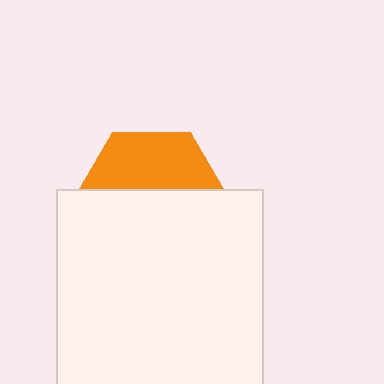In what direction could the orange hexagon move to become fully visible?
The orange hexagon could move up. That would shift it out from behind the white square entirely.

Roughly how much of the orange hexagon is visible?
A small part of it is visible (roughly 40%).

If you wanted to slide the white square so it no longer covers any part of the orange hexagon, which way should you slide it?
Slide it down — that is the most direct way to separate the two shapes.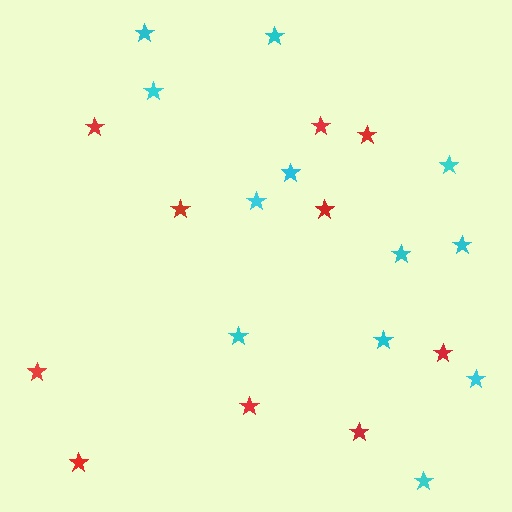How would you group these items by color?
There are 2 groups: one group of cyan stars (12) and one group of red stars (10).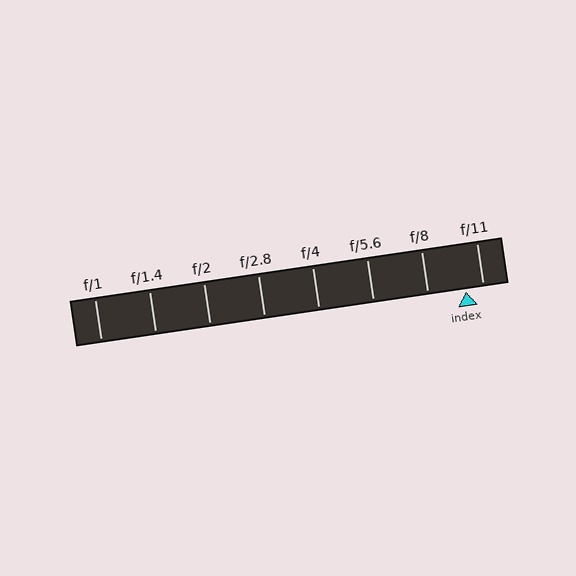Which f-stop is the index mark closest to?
The index mark is closest to f/11.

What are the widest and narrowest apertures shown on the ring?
The widest aperture shown is f/1 and the narrowest is f/11.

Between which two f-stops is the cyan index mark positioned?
The index mark is between f/8 and f/11.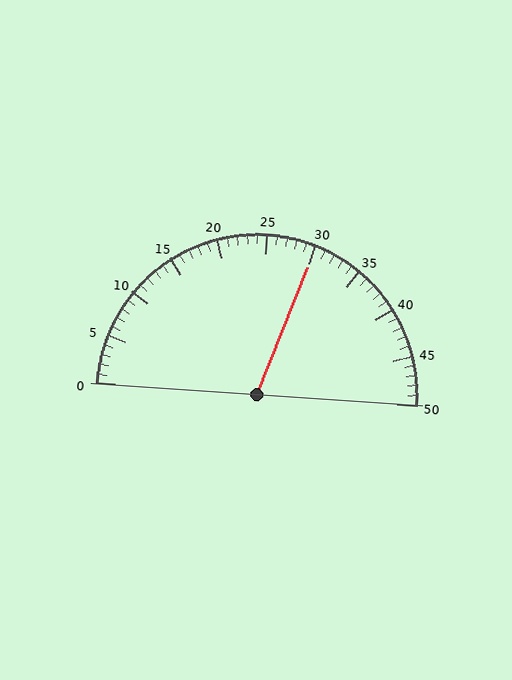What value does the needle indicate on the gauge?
The needle indicates approximately 30.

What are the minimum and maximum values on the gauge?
The gauge ranges from 0 to 50.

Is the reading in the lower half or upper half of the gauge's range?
The reading is in the upper half of the range (0 to 50).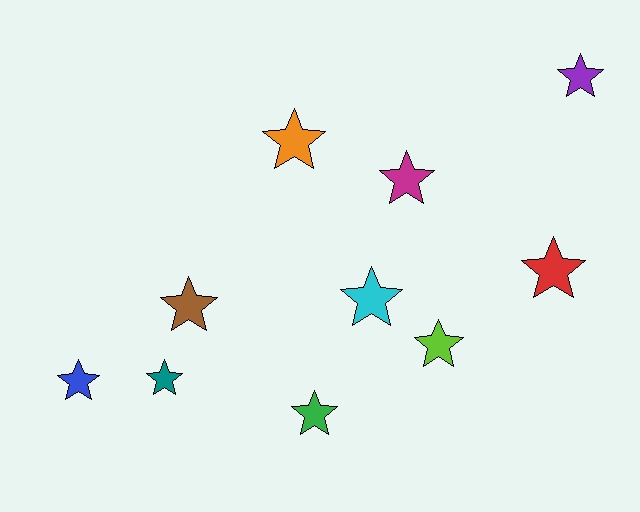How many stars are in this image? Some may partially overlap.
There are 10 stars.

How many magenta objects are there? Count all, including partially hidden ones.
There is 1 magenta object.